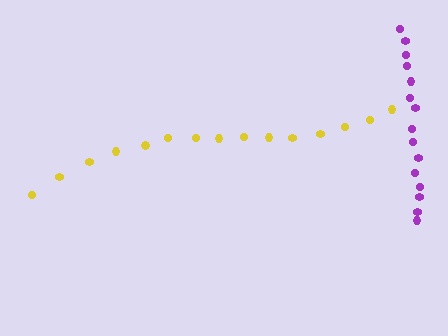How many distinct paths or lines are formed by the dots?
There are 2 distinct paths.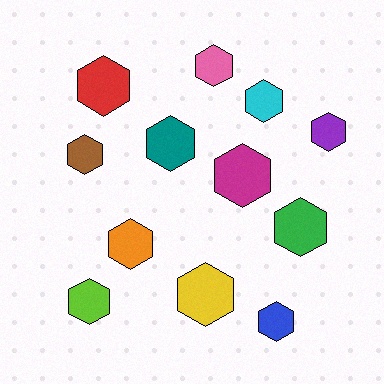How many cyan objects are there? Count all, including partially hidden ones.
There is 1 cyan object.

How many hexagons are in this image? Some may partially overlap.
There are 12 hexagons.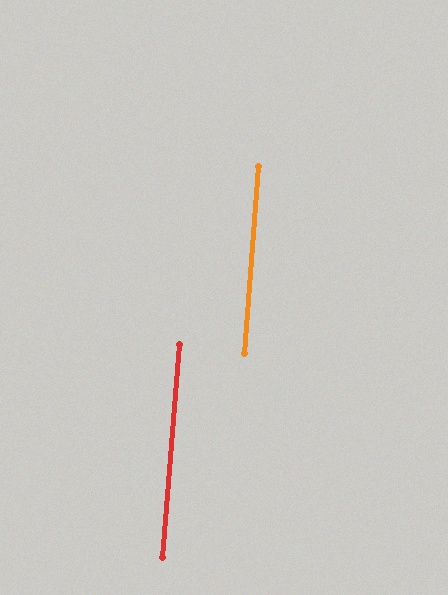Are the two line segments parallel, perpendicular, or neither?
Parallel — their directions differ by only 0.4°.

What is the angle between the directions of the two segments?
Approximately 0 degrees.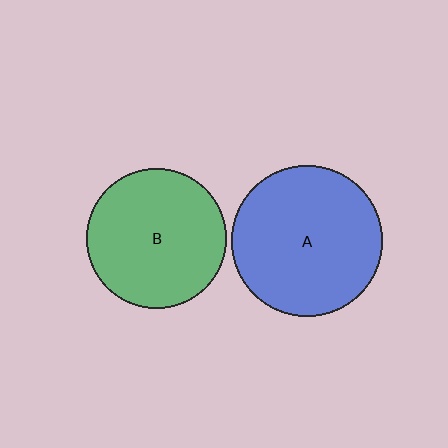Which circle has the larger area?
Circle A (blue).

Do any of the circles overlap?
No, none of the circles overlap.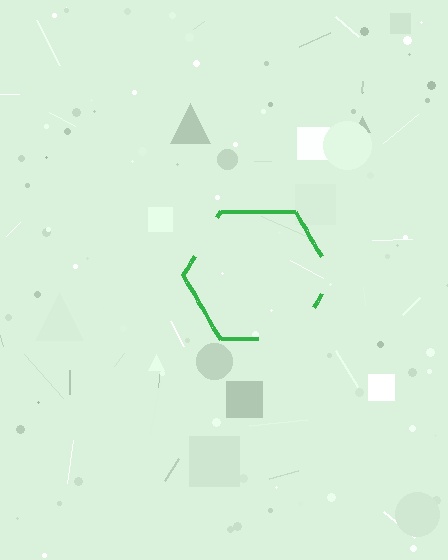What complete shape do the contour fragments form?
The contour fragments form a hexagon.